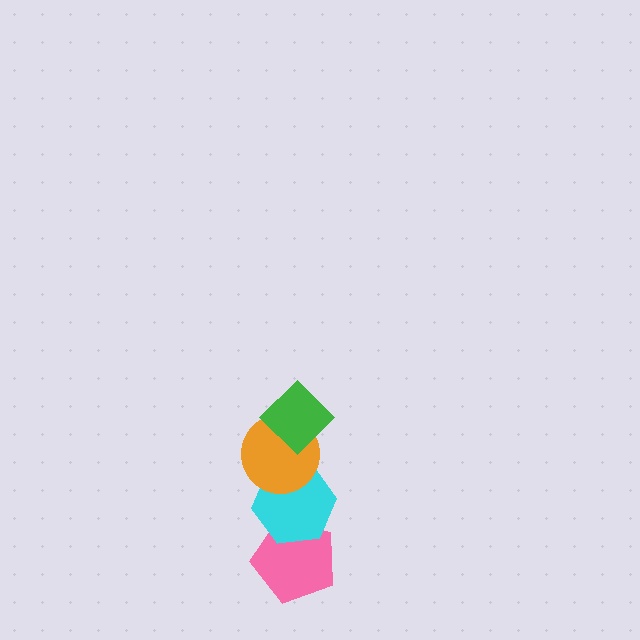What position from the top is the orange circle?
The orange circle is 2nd from the top.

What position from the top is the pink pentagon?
The pink pentagon is 4th from the top.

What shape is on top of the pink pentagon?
The cyan hexagon is on top of the pink pentagon.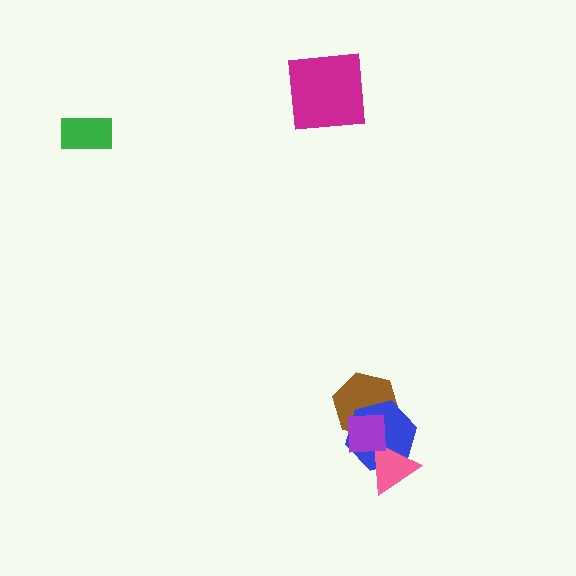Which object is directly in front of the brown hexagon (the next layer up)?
The blue hexagon is directly in front of the brown hexagon.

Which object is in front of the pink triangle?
The purple square is in front of the pink triangle.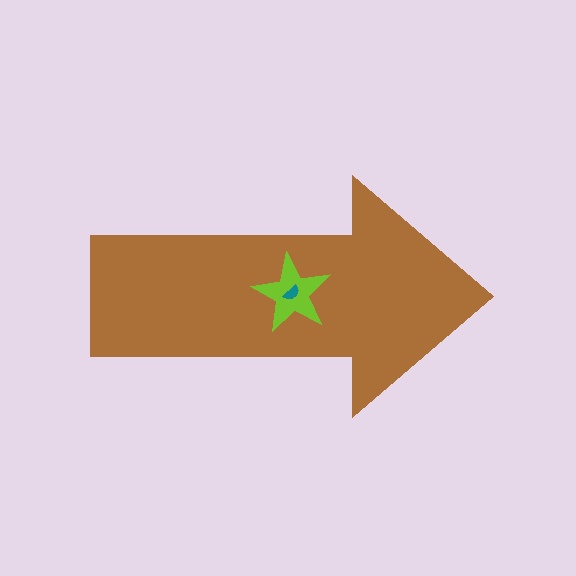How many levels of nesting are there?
3.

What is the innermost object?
The teal semicircle.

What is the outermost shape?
The brown arrow.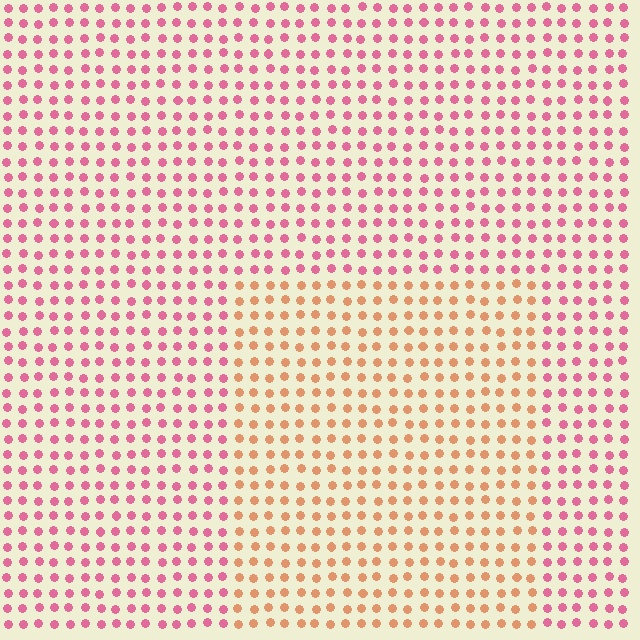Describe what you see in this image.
The image is filled with small pink elements in a uniform arrangement. A rectangle-shaped region is visible where the elements are tinted to a slightly different hue, forming a subtle color boundary.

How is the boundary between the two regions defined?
The boundary is defined purely by a slight shift in hue (about 45 degrees). Spacing, size, and orientation are identical on both sides.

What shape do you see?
I see a rectangle.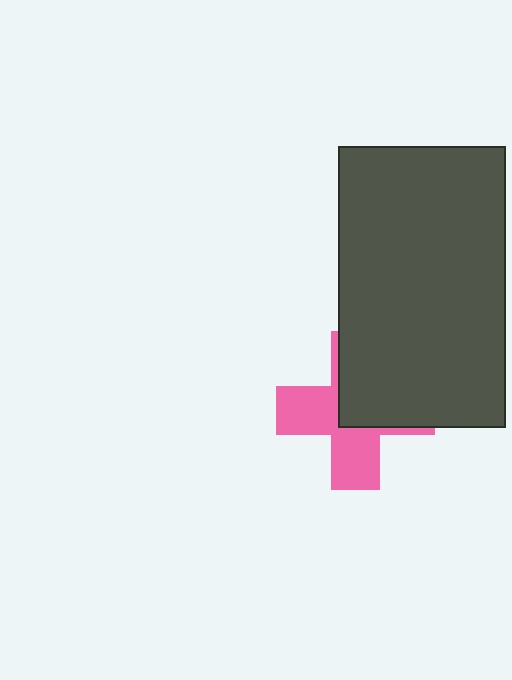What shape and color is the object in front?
The object in front is a dark gray rectangle.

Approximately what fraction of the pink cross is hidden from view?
Roughly 48% of the pink cross is hidden behind the dark gray rectangle.